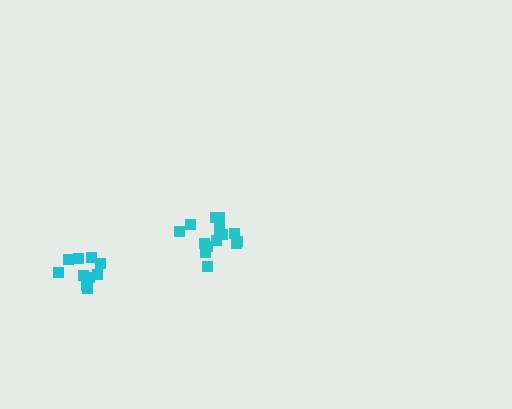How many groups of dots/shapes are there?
There are 2 groups.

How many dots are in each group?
Group 1: 15 dots, Group 2: 10 dots (25 total).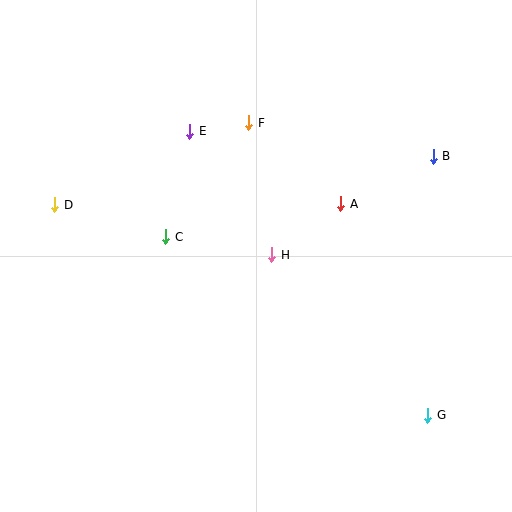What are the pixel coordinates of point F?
Point F is at (249, 123).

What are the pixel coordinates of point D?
Point D is at (55, 205).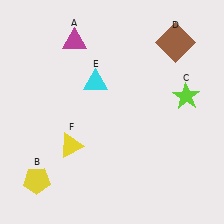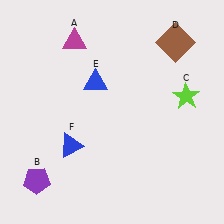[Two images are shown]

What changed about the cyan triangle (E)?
In Image 1, E is cyan. In Image 2, it changed to blue.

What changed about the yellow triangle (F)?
In Image 1, F is yellow. In Image 2, it changed to blue.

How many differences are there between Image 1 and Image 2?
There are 3 differences between the two images.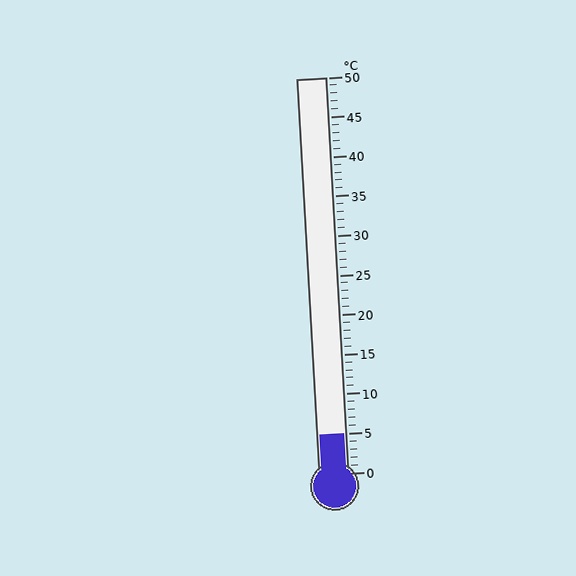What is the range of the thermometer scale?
The thermometer scale ranges from 0°C to 50°C.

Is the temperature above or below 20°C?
The temperature is below 20°C.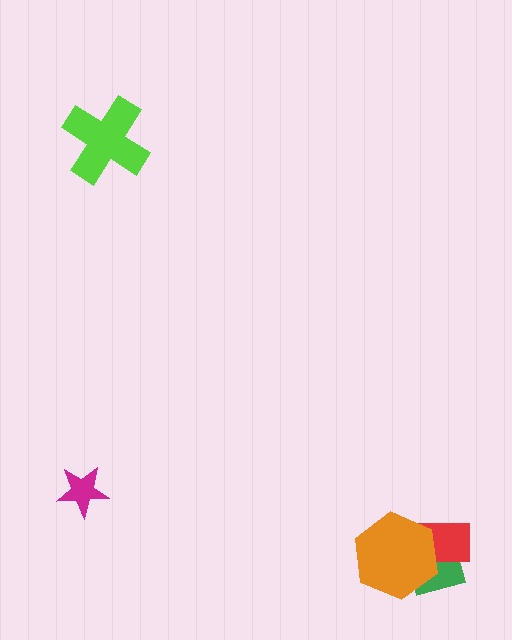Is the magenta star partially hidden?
No, no other shape covers it.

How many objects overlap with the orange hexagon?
2 objects overlap with the orange hexagon.